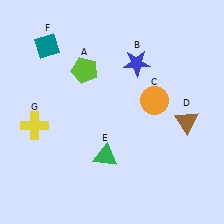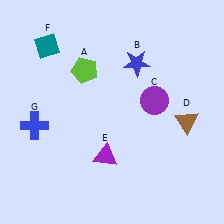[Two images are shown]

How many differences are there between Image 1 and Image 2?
There are 3 differences between the two images.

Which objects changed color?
C changed from orange to purple. E changed from green to purple. G changed from yellow to blue.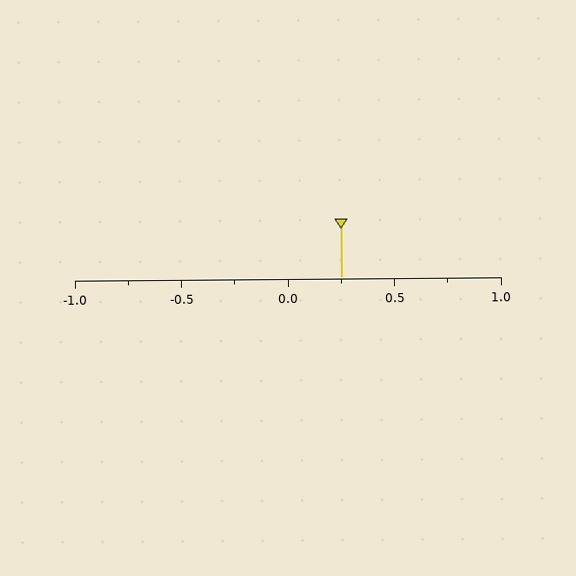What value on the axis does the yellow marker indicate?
The marker indicates approximately 0.25.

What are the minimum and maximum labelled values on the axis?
The axis runs from -1.0 to 1.0.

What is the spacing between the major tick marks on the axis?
The major ticks are spaced 0.5 apart.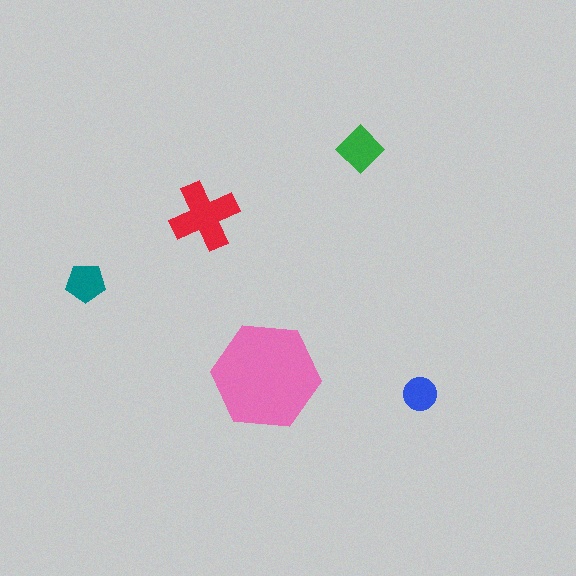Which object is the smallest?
The blue circle.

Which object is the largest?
The pink hexagon.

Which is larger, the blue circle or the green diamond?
The green diamond.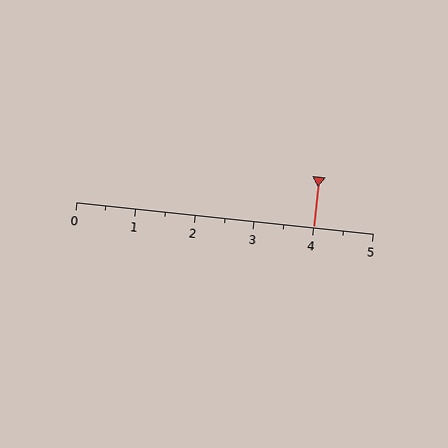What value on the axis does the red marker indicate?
The marker indicates approximately 4.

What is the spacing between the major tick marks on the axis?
The major ticks are spaced 1 apart.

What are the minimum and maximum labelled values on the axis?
The axis runs from 0 to 5.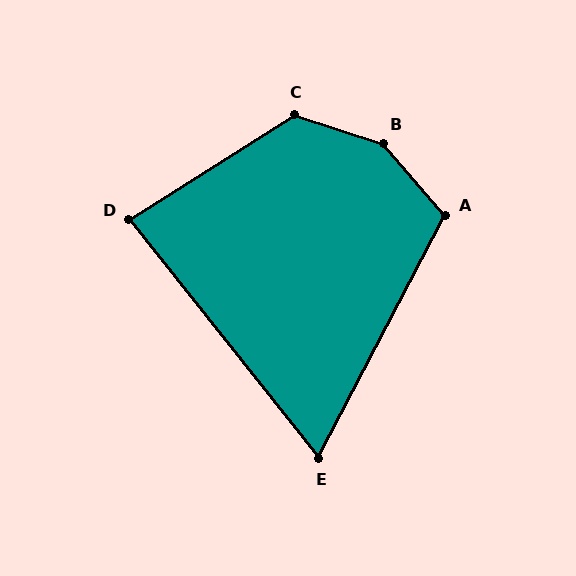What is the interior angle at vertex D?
Approximately 84 degrees (acute).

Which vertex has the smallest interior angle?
E, at approximately 66 degrees.